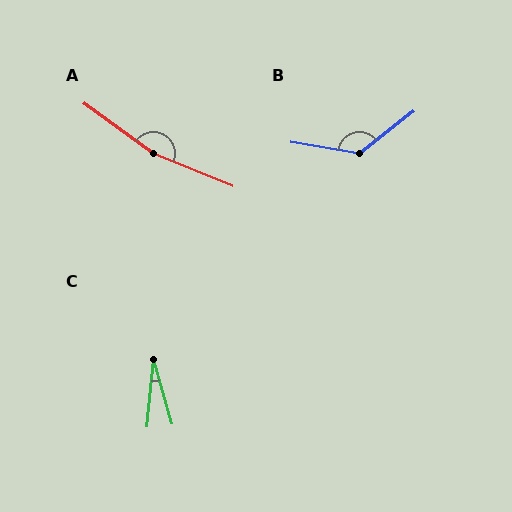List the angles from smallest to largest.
C (21°), B (133°), A (166°).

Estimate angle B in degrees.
Approximately 133 degrees.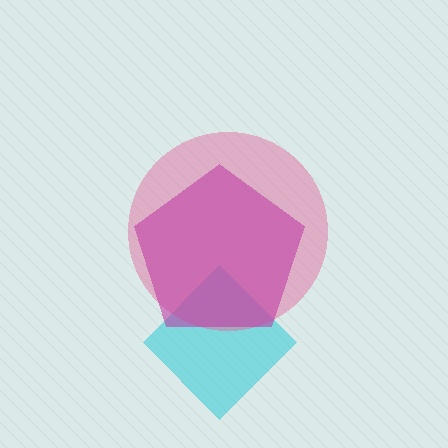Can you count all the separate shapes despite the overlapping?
Yes, there are 3 separate shapes.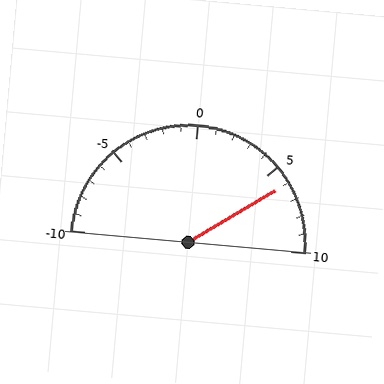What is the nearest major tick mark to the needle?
The nearest major tick mark is 5.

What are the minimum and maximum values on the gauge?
The gauge ranges from -10 to 10.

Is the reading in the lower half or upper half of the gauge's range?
The reading is in the upper half of the range (-10 to 10).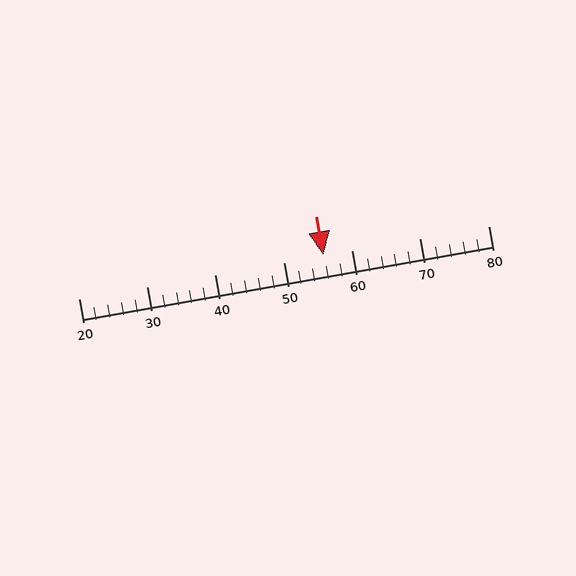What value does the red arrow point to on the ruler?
The red arrow points to approximately 56.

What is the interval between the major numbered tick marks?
The major tick marks are spaced 10 units apart.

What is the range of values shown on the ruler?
The ruler shows values from 20 to 80.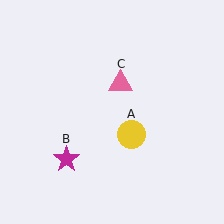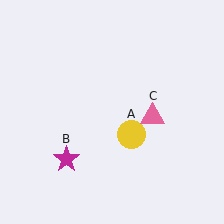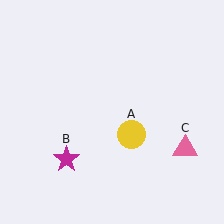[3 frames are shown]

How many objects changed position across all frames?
1 object changed position: pink triangle (object C).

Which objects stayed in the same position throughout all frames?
Yellow circle (object A) and magenta star (object B) remained stationary.